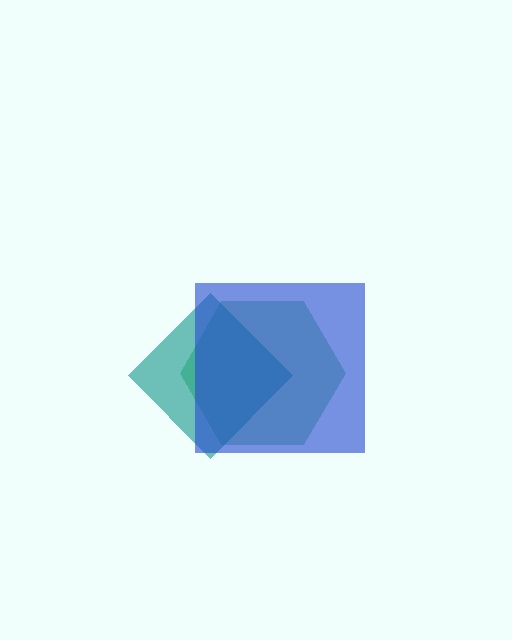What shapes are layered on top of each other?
The layered shapes are: a green hexagon, a teal diamond, a blue square.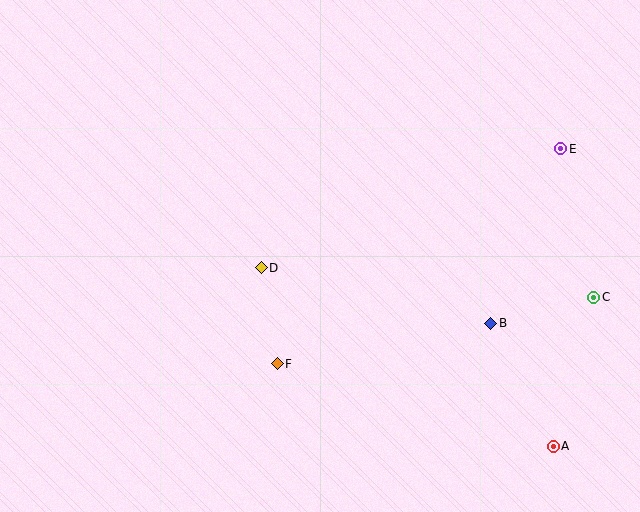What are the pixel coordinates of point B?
Point B is at (490, 323).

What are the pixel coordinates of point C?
Point C is at (594, 297).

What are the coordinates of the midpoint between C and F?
The midpoint between C and F is at (435, 331).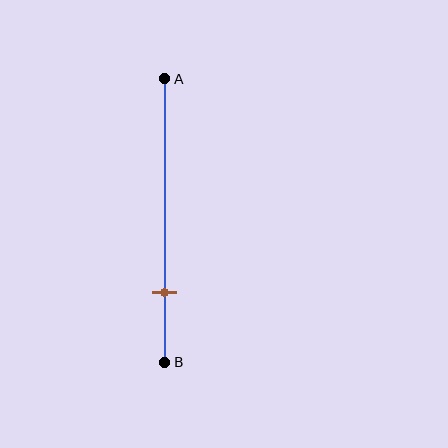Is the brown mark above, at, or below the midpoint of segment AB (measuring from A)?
The brown mark is below the midpoint of segment AB.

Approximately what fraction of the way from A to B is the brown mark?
The brown mark is approximately 75% of the way from A to B.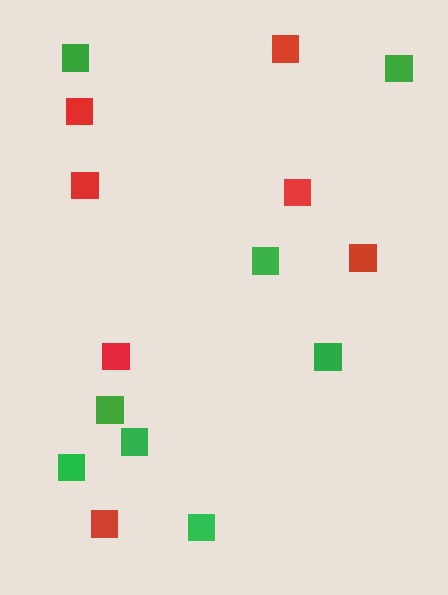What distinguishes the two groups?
There are 2 groups: one group of green squares (8) and one group of red squares (7).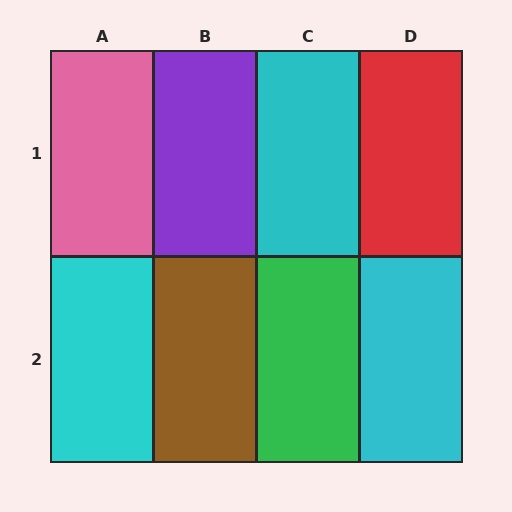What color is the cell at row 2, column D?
Cyan.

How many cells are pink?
1 cell is pink.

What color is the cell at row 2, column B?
Brown.